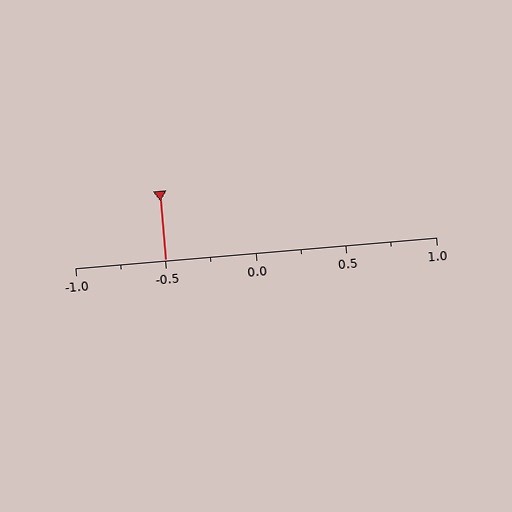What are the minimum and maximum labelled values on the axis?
The axis runs from -1.0 to 1.0.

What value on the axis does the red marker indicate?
The marker indicates approximately -0.5.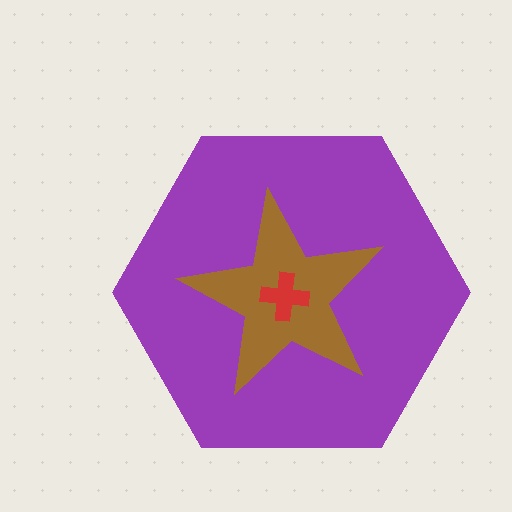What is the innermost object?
The red cross.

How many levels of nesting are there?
3.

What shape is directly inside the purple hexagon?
The brown star.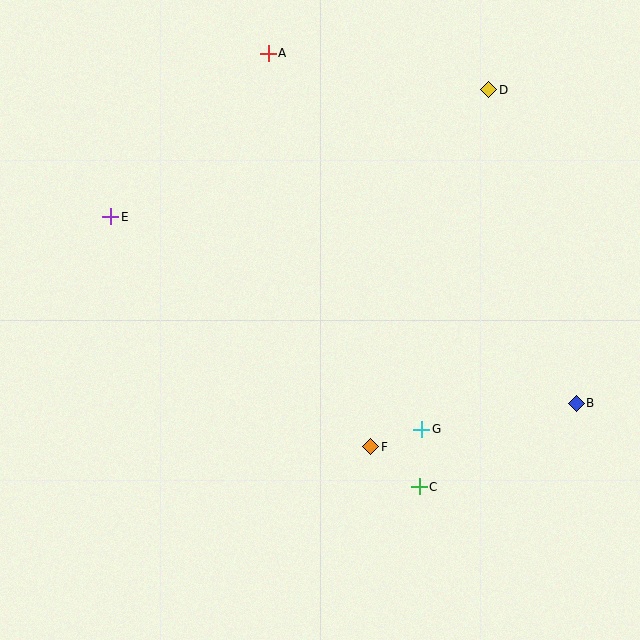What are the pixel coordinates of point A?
Point A is at (268, 53).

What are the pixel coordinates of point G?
Point G is at (422, 430).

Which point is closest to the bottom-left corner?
Point F is closest to the bottom-left corner.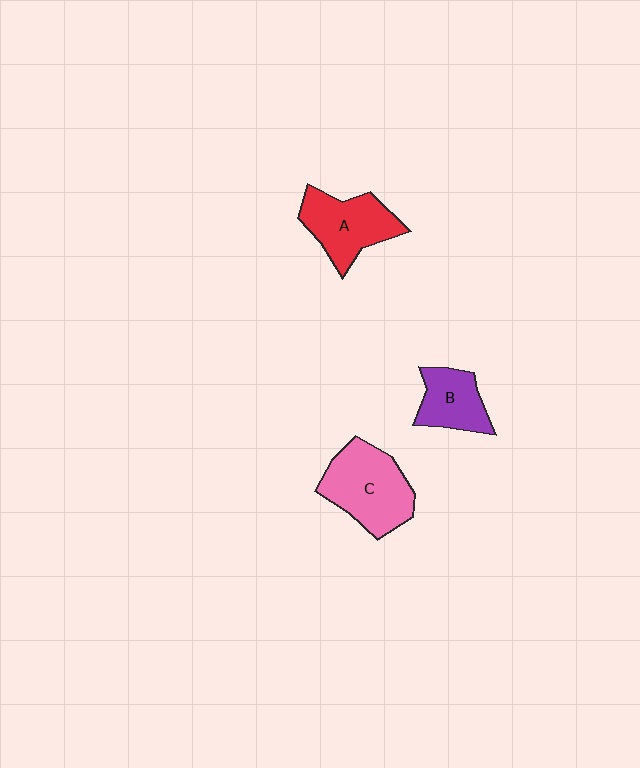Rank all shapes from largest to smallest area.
From largest to smallest: C (pink), A (red), B (purple).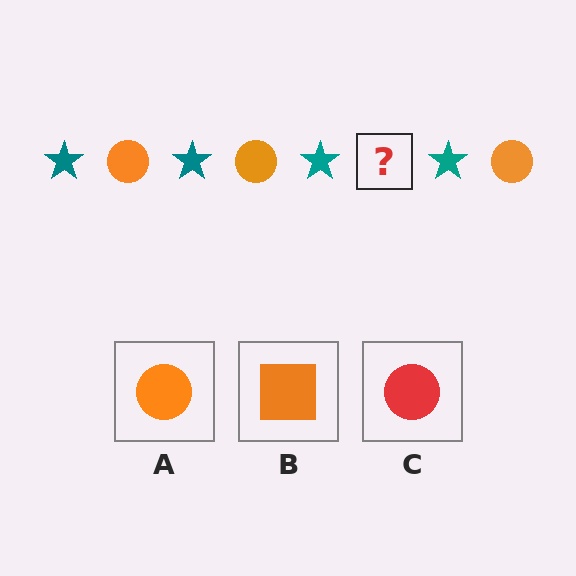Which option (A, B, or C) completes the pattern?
A.